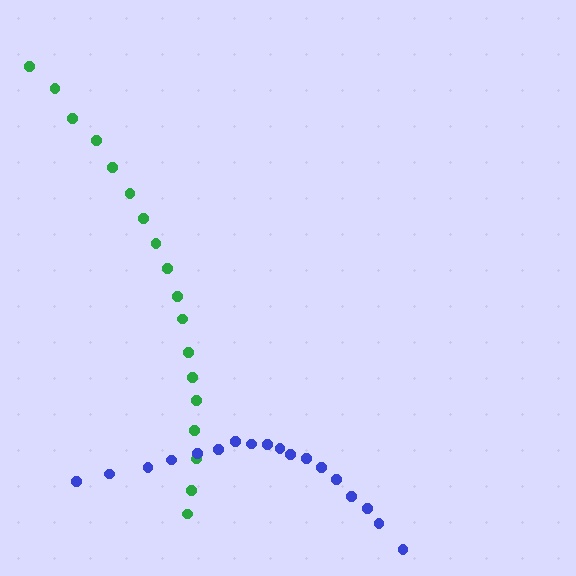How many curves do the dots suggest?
There are 2 distinct paths.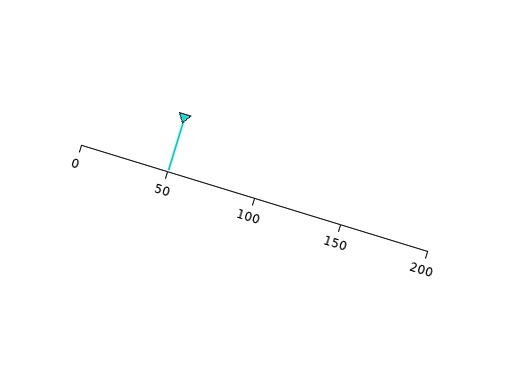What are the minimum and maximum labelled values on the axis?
The axis runs from 0 to 200.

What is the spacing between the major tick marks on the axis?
The major ticks are spaced 50 apart.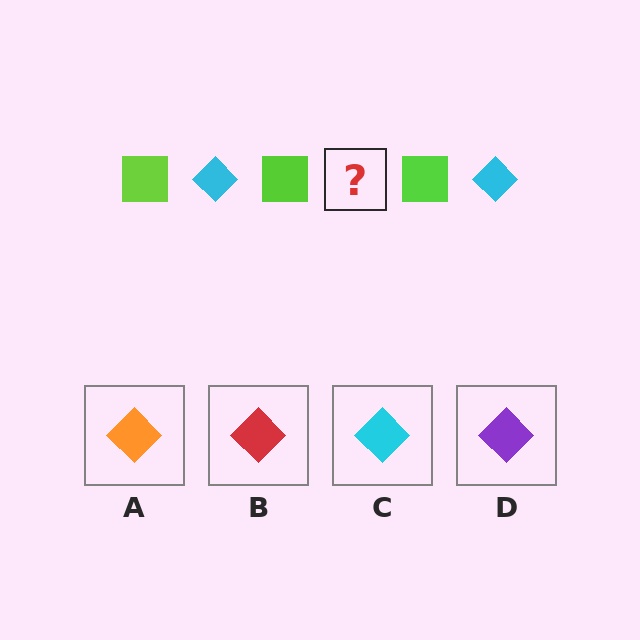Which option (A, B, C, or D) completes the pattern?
C.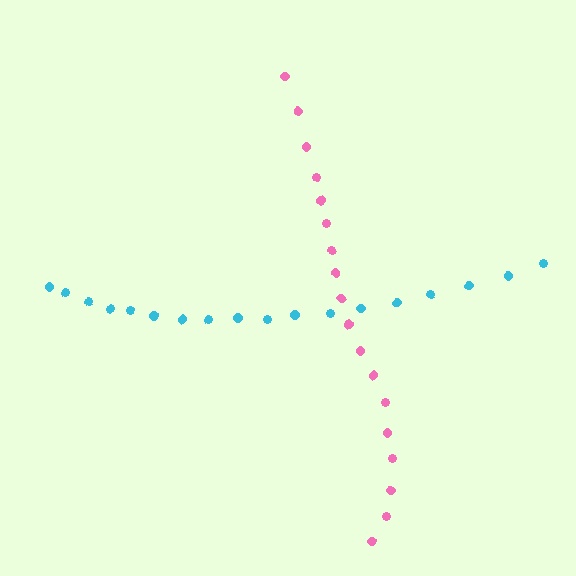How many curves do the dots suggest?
There are 2 distinct paths.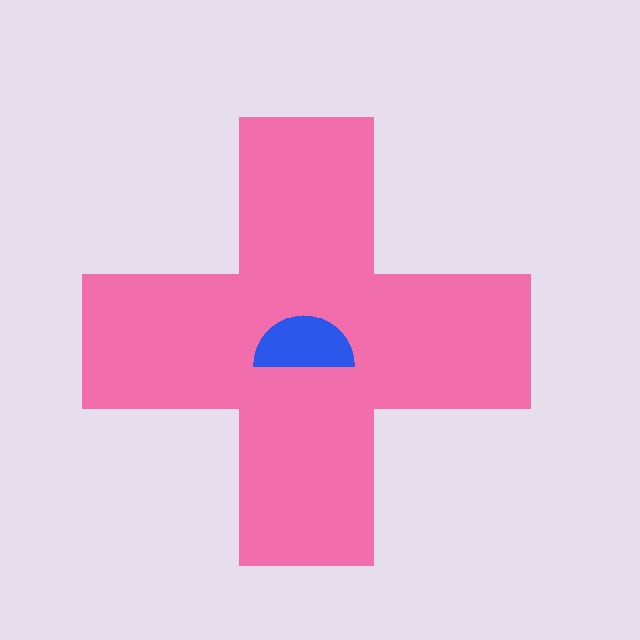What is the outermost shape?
The pink cross.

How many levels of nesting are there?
2.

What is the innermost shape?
The blue semicircle.